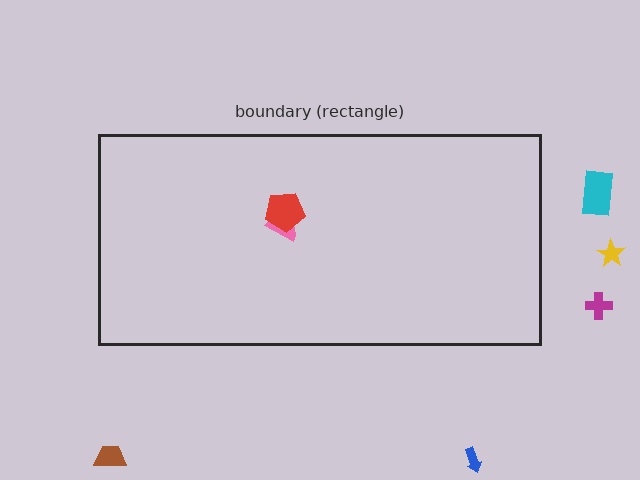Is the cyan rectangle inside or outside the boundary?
Outside.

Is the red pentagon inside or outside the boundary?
Inside.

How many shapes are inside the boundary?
2 inside, 5 outside.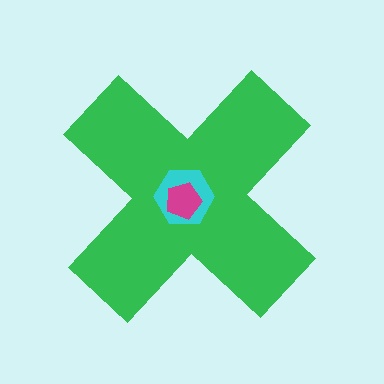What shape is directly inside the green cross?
The cyan hexagon.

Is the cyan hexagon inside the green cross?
Yes.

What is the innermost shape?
The magenta pentagon.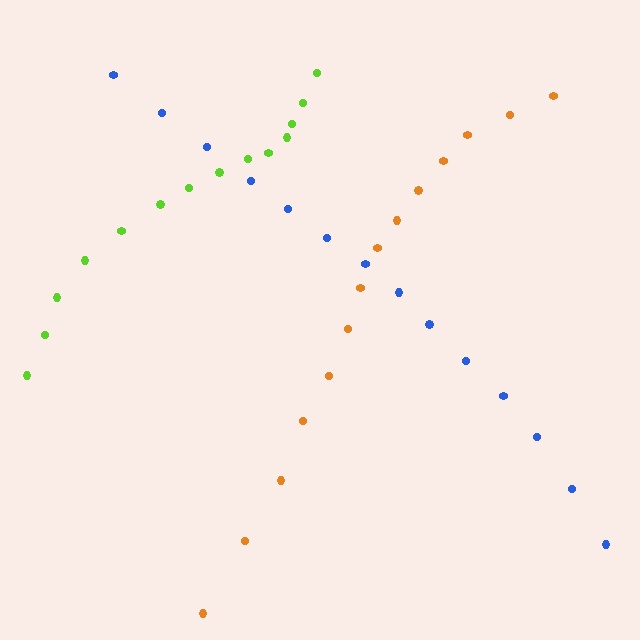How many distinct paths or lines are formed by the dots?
There are 3 distinct paths.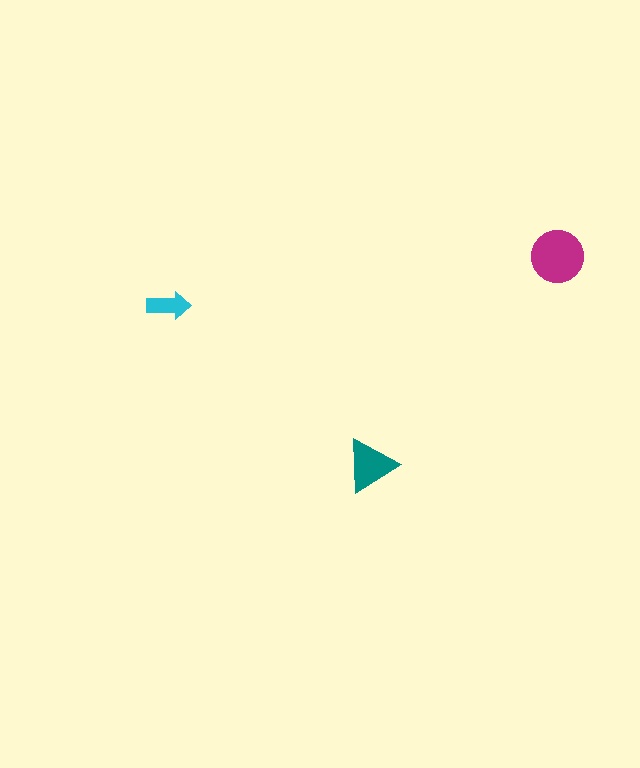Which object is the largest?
The magenta circle.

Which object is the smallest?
The cyan arrow.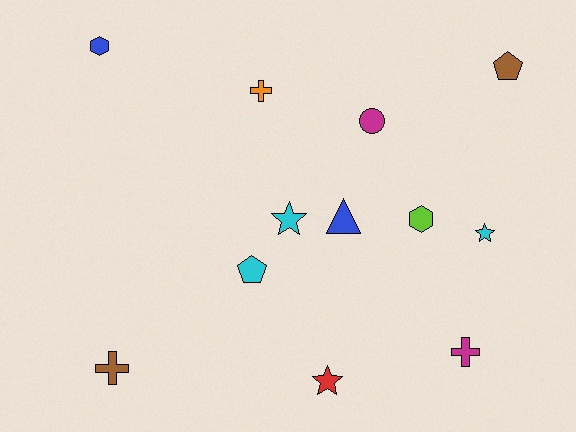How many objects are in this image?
There are 12 objects.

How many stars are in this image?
There are 3 stars.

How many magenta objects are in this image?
There are 2 magenta objects.